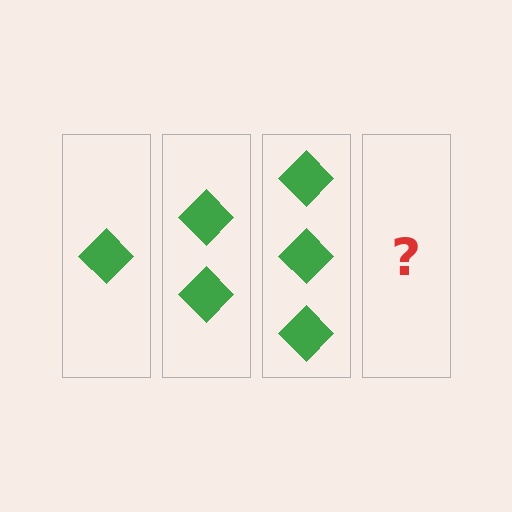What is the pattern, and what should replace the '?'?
The pattern is that each step adds one more diamond. The '?' should be 4 diamonds.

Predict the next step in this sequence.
The next step is 4 diamonds.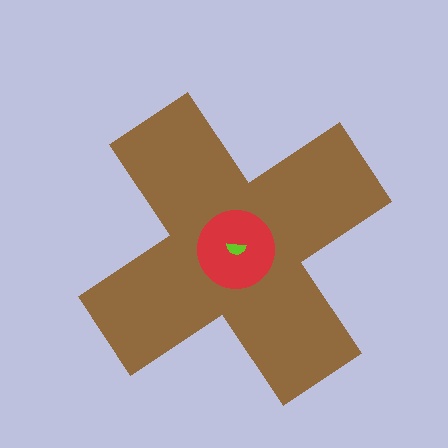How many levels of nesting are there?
3.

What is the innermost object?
The lime semicircle.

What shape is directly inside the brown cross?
The red circle.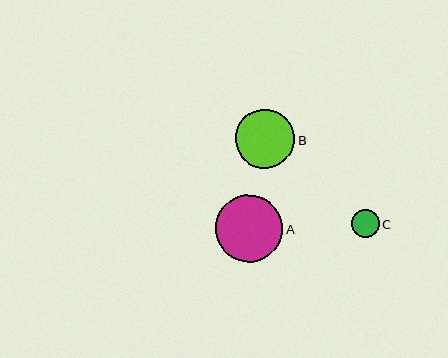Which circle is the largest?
Circle A is the largest with a size of approximately 68 pixels.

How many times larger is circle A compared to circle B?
Circle A is approximately 1.1 times the size of circle B.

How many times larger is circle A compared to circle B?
Circle A is approximately 1.1 times the size of circle B.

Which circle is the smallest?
Circle C is the smallest with a size of approximately 28 pixels.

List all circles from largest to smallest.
From largest to smallest: A, B, C.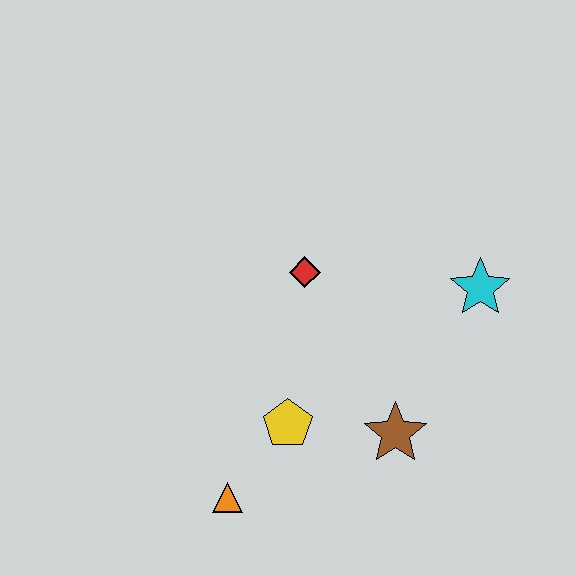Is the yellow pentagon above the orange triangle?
Yes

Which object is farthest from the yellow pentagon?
The cyan star is farthest from the yellow pentagon.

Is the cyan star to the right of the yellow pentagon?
Yes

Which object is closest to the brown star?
The yellow pentagon is closest to the brown star.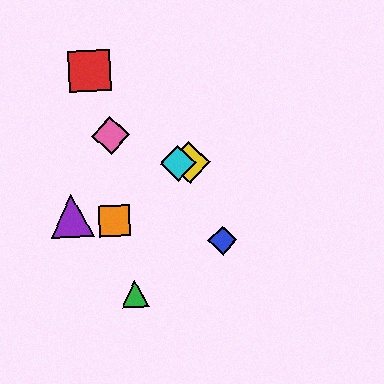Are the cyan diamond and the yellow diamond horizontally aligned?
Yes, both are at y≈163.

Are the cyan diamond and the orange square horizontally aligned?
No, the cyan diamond is at y≈163 and the orange square is at y≈221.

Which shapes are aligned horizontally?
The yellow diamond, the cyan diamond are aligned horizontally.